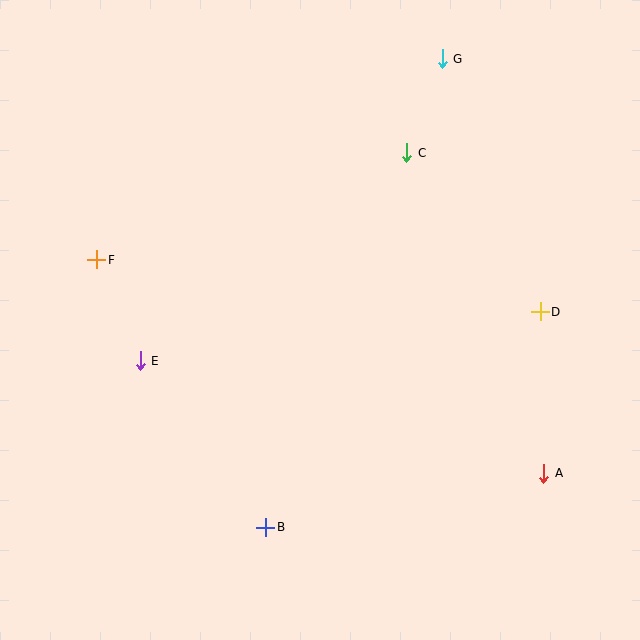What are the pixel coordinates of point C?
Point C is at (407, 153).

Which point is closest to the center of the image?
Point E at (140, 361) is closest to the center.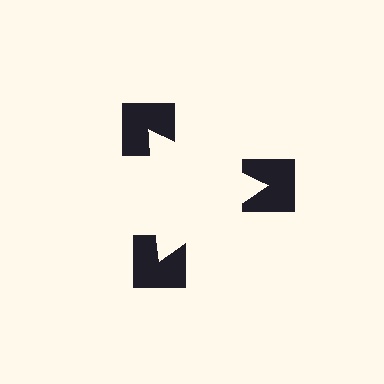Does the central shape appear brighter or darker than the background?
It typically appears slightly brighter than the background, even though no actual brightness change is drawn.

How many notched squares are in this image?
There are 3 — one at each vertex of the illusory triangle.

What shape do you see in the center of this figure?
An illusory triangle — its edges are inferred from the aligned wedge cuts in the notched squares, not physically drawn.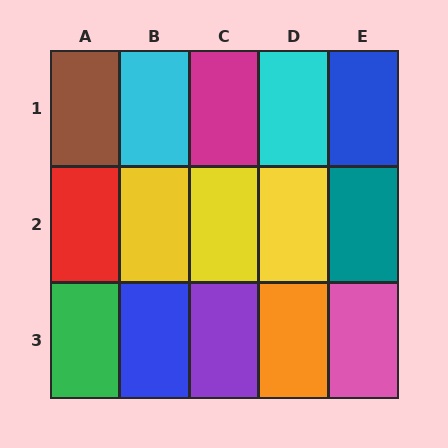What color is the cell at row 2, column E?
Teal.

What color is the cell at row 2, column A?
Red.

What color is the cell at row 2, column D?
Yellow.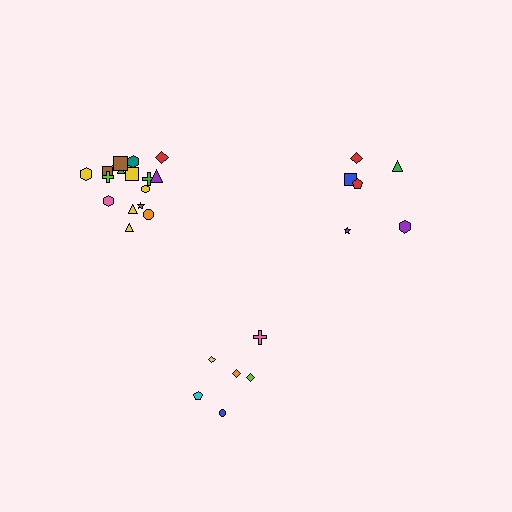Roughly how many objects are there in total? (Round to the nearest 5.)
Roughly 30 objects in total.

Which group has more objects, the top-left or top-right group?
The top-left group.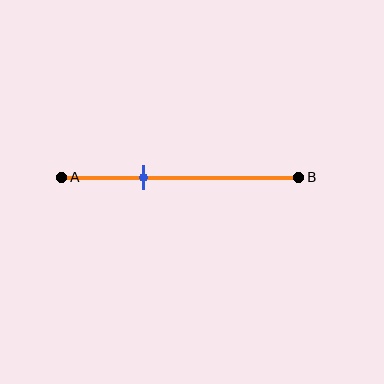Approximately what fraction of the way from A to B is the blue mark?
The blue mark is approximately 35% of the way from A to B.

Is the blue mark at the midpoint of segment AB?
No, the mark is at about 35% from A, not at the 50% midpoint.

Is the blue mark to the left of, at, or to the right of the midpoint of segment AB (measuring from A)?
The blue mark is to the left of the midpoint of segment AB.